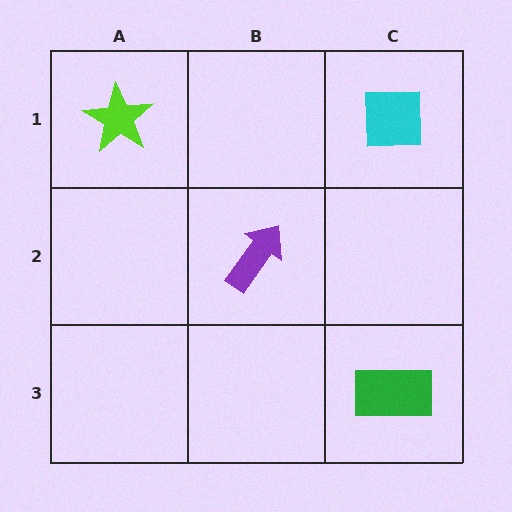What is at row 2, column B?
A purple arrow.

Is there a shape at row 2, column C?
No, that cell is empty.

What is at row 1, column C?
A cyan square.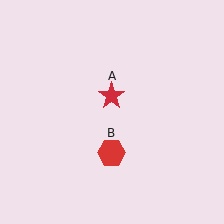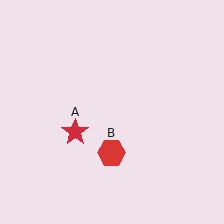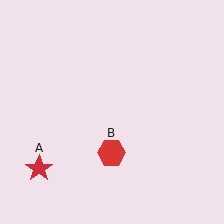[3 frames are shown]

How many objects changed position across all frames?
1 object changed position: red star (object A).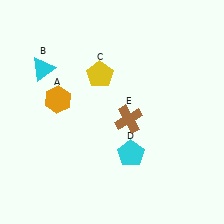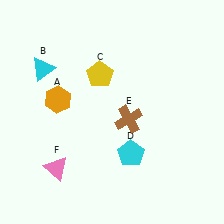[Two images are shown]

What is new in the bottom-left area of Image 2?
A pink triangle (F) was added in the bottom-left area of Image 2.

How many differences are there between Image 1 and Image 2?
There is 1 difference between the two images.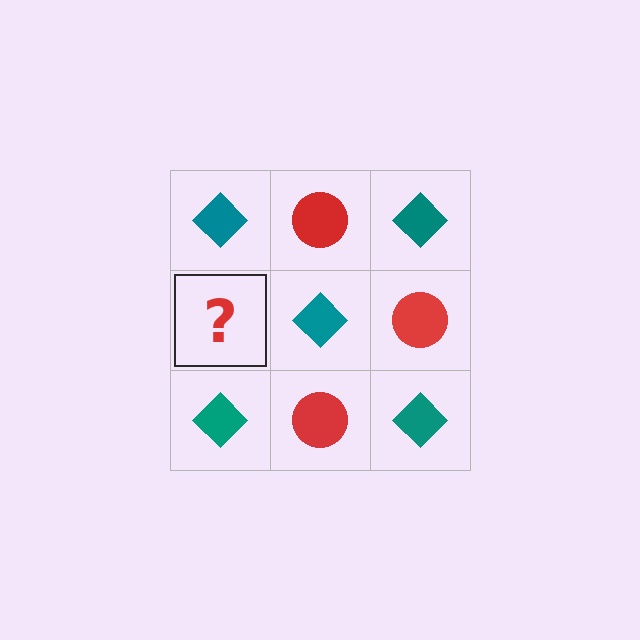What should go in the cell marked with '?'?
The missing cell should contain a red circle.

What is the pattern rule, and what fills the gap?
The rule is that it alternates teal diamond and red circle in a checkerboard pattern. The gap should be filled with a red circle.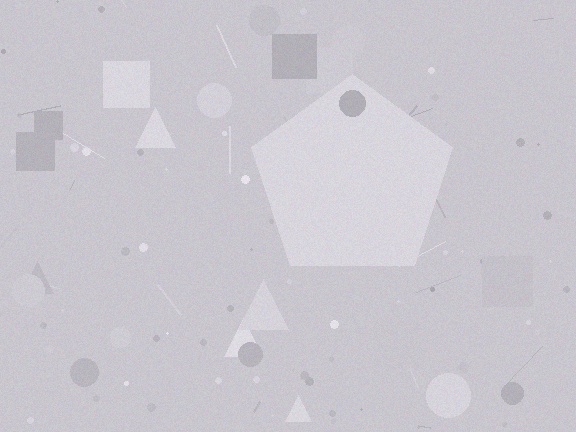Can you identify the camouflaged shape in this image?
The camouflaged shape is a pentagon.